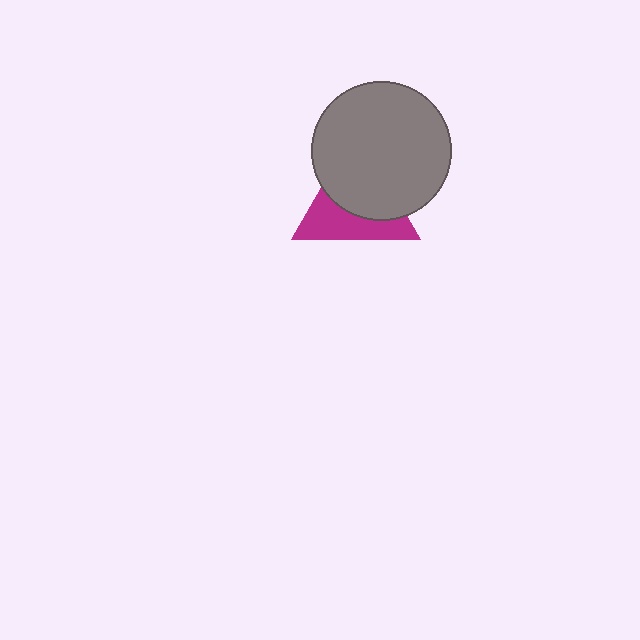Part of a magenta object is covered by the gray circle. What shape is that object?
It is a triangle.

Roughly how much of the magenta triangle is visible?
A small part of it is visible (roughly 44%).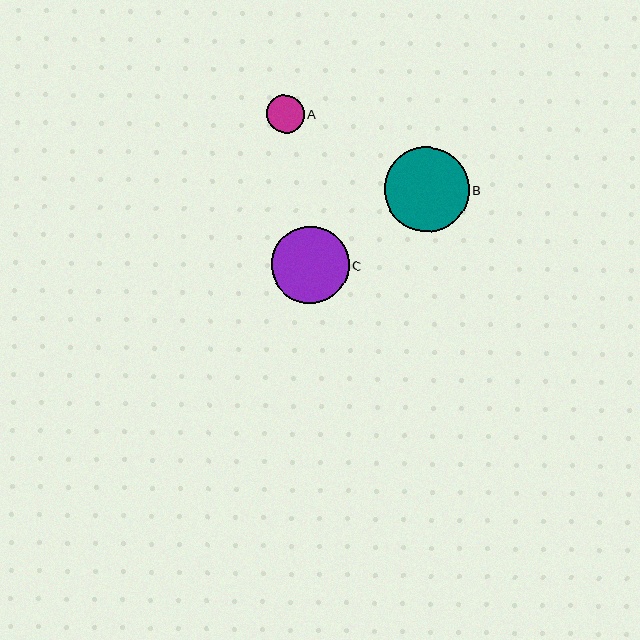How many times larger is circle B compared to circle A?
Circle B is approximately 2.3 times the size of circle A.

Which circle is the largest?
Circle B is the largest with a size of approximately 85 pixels.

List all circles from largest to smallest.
From largest to smallest: B, C, A.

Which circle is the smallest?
Circle A is the smallest with a size of approximately 38 pixels.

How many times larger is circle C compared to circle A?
Circle C is approximately 2.1 times the size of circle A.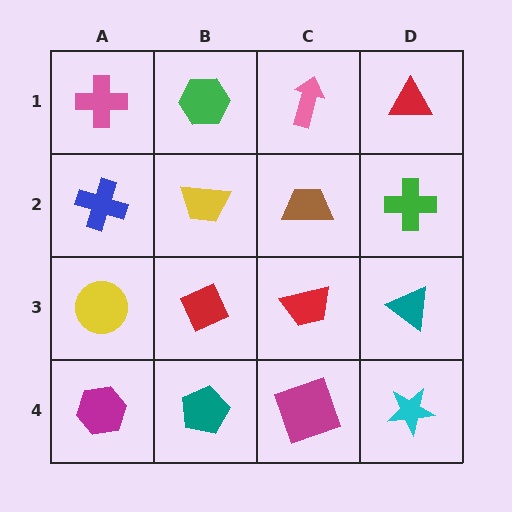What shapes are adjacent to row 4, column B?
A red diamond (row 3, column B), a magenta hexagon (row 4, column A), a magenta square (row 4, column C).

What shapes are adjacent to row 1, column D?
A green cross (row 2, column D), a pink arrow (row 1, column C).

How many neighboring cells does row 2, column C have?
4.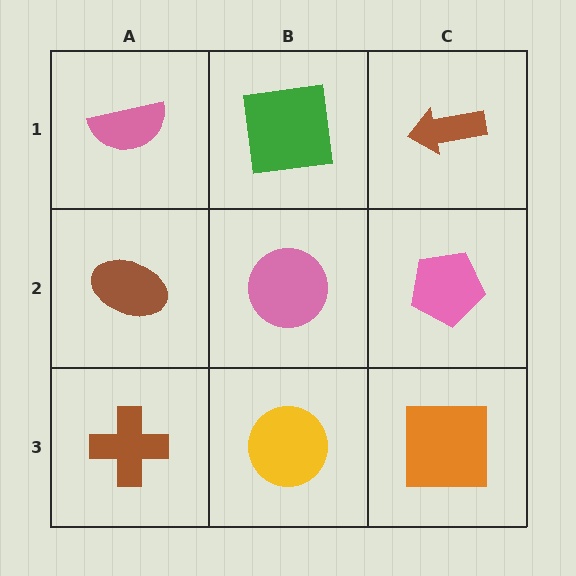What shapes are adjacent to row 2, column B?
A green square (row 1, column B), a yellow circle (row 3, column B), a brown ellipse (row 2, column A), a pink pentagon (row 2, column C).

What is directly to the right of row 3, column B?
An orange square.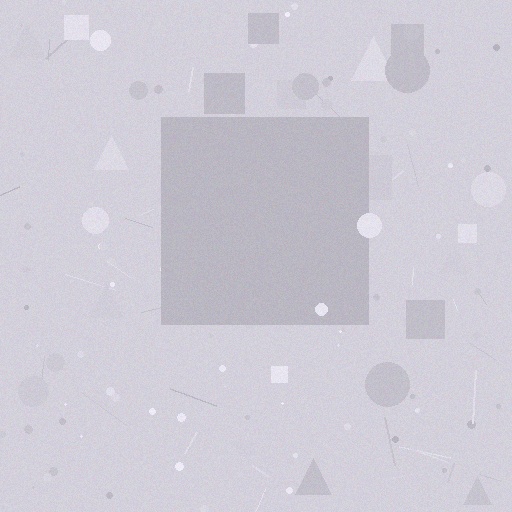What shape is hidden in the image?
A square is hidden in the image.